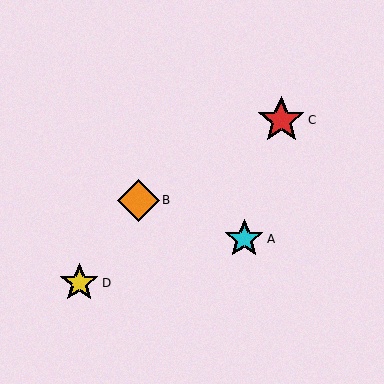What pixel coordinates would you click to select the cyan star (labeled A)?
Click at (244, 239) to select the cyan star A.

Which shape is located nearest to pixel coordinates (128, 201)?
The orange diamond (labeled B) at (138, 200) is nearest to that location.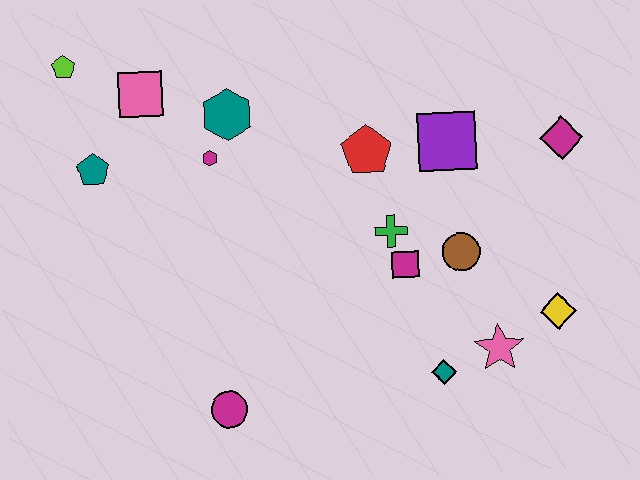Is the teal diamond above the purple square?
No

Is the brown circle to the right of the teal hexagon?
Yes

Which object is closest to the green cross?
The magenta square is closest to the green cross.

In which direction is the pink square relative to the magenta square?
The pink square is to the left of the magenta square.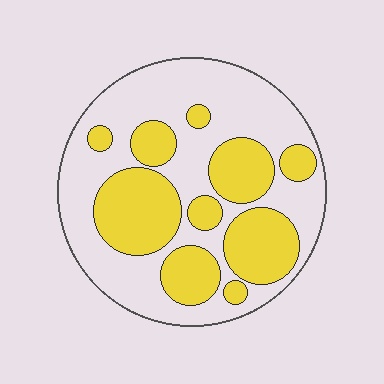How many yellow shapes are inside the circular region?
10.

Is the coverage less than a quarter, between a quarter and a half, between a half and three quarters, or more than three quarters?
Between a quarter and a half.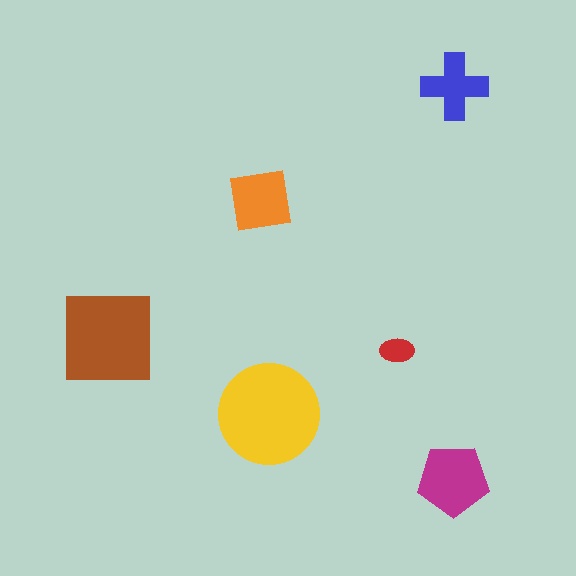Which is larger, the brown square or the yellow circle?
The yellow circle.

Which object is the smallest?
The red ellipse.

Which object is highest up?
The blue cross is topmost.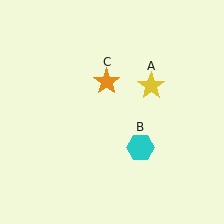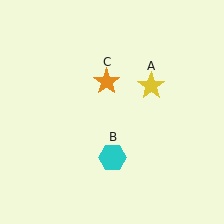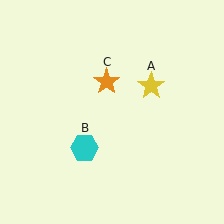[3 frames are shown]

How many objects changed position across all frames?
1 object changed position: cyan hexagon (object B).